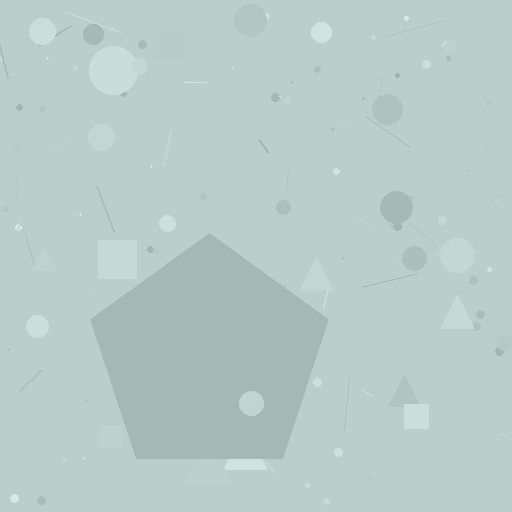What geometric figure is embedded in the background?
A pentagon is embedded in the background.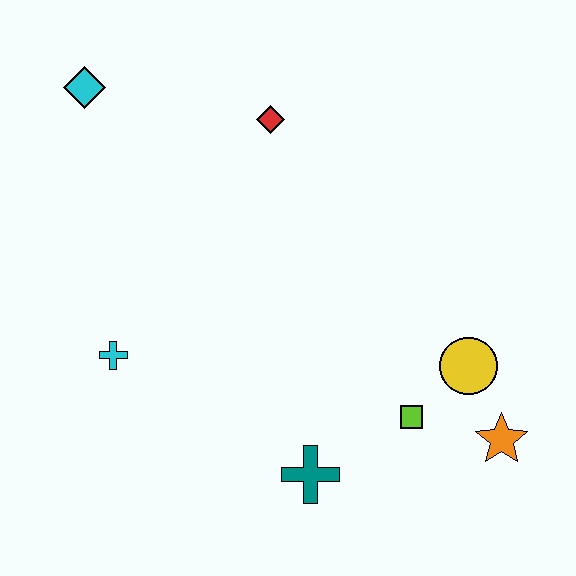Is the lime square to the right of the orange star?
No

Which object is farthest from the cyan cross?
The orange star is farthest from the cyan cross.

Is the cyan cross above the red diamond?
No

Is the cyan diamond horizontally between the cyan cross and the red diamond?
No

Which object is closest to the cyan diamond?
The red diamond is closest to the cyan diamond.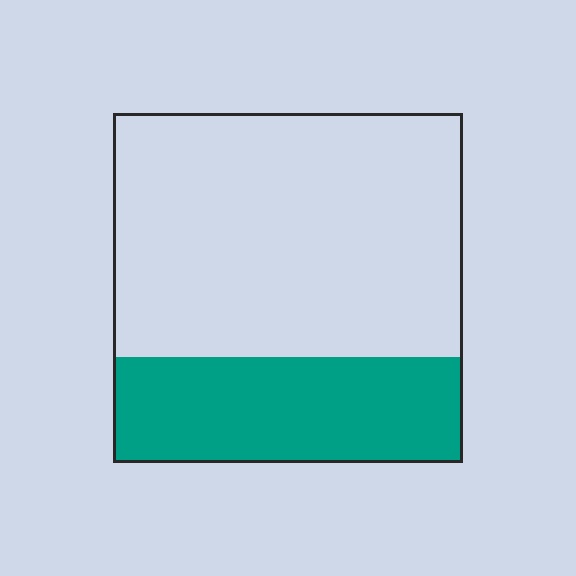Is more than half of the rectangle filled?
No.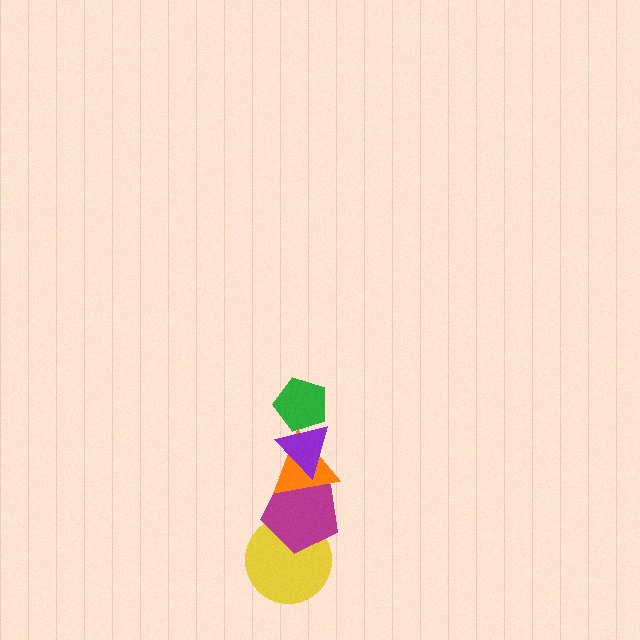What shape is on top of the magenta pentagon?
The orange triangle is on top of the magenta pentagon.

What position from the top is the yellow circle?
The yellow circle is 5th from the top.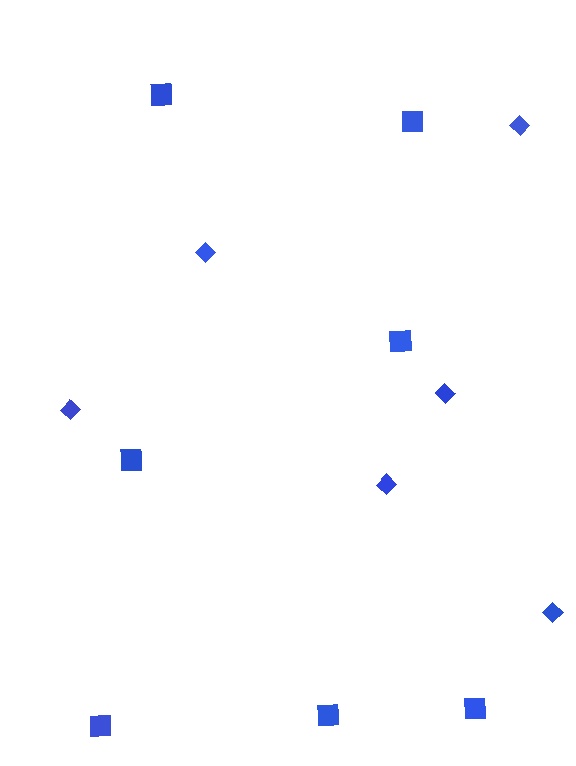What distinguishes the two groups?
There are 2 groups: one group of diamonds (6) and one group of squares (7).